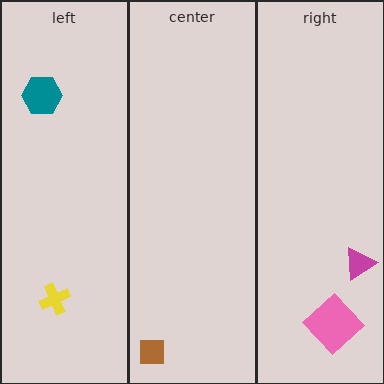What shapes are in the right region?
The pink diamond, the magenta triangle.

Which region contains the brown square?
The center region.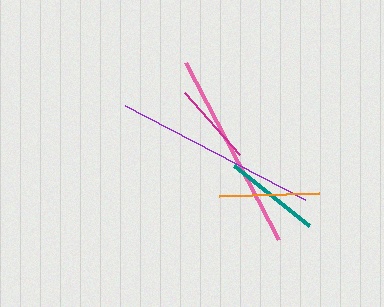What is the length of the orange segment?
The orange segment is approximately 101 pixels long.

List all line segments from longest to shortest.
From longest to shortest: purple, pink, orange, teal, magenta.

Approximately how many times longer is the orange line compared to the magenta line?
The orange line is approximately 1.2 times the length of the magenta line.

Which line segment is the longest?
The purple line is the longest at approximately 203 pixels.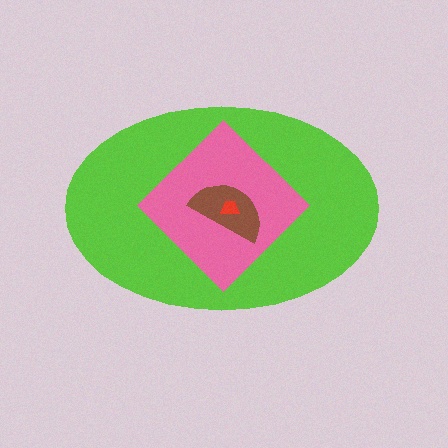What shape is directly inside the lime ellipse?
The pink diamond.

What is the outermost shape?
The lime ellipse.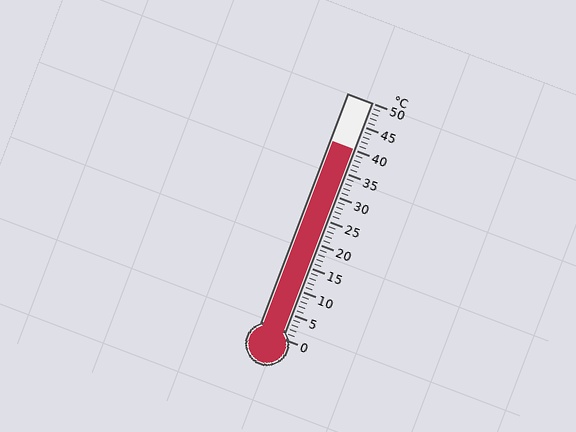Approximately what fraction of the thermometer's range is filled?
The thermometer is filled to approximately 80% of its range.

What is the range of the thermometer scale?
The thermometer scale ranges from 0°C to 50°C.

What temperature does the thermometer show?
The thermometer shows approximately 40°C.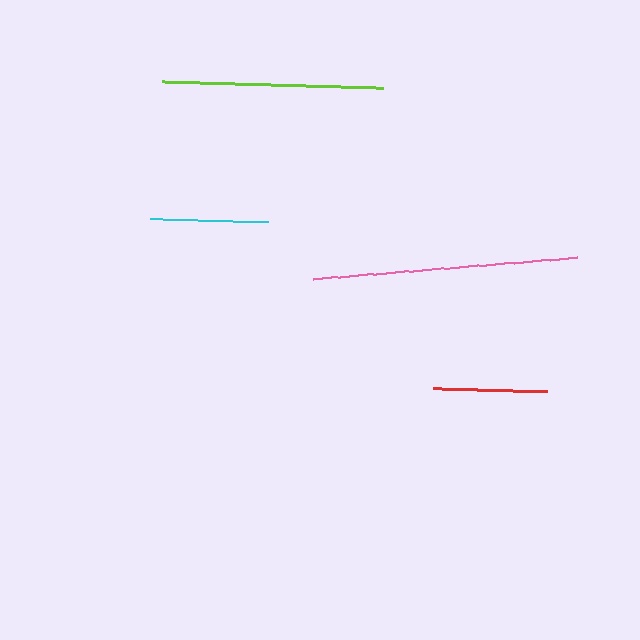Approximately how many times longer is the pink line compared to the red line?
The pink line is approximately 2.3 times the length of the red line.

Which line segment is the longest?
The pink line is the longest at approximately 265 pixels.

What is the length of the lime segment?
The lime segment is approximately 221 pixels long.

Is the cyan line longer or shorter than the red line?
The cyan line is longer than the red line.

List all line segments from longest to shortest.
From longest to shortest: pink, lime, cyan, red.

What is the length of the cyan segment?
The cyan segment is approximately 119 pixels long.